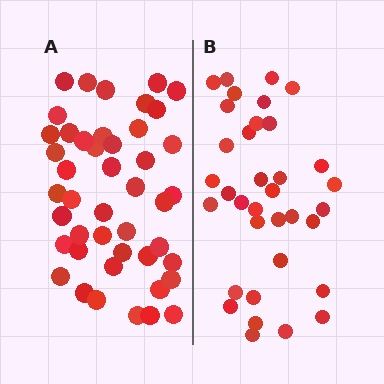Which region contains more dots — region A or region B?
Region A (the left region) has more dots.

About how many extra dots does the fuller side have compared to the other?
Region A has roughly 10 or so more dots than region B.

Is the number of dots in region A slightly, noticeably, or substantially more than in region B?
Region A has noticeably more, but not dramatically so. The ratio is roughly 1.3 to 1.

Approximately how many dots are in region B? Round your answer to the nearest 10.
About 40 dots. (The exact count is 35, which rounds to 40.)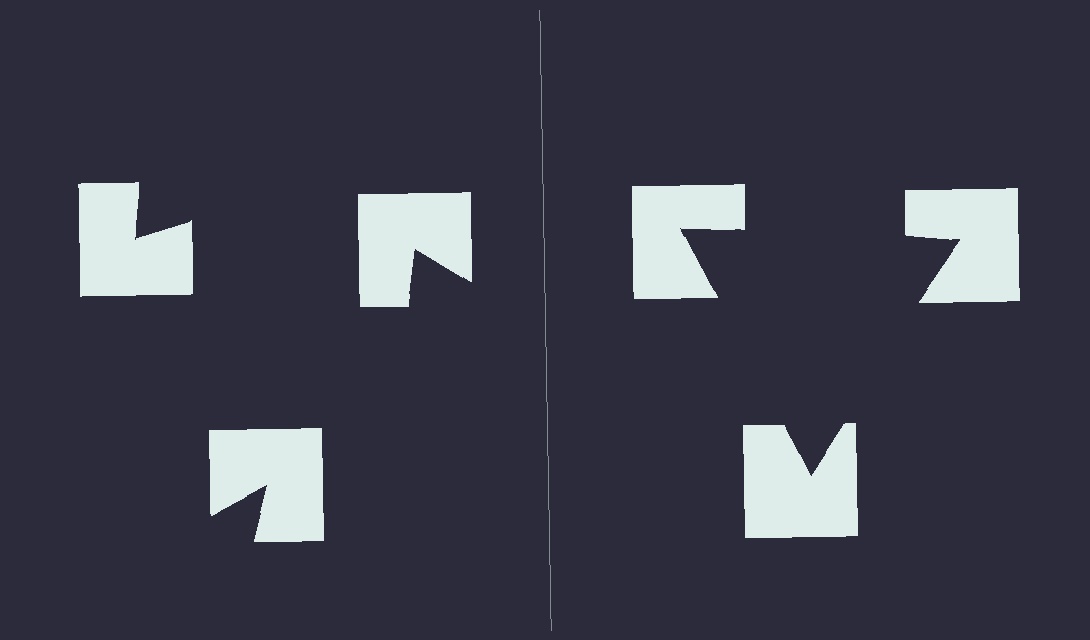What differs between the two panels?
The notched squares are positioned identically on both sides; only the wedge orientations differ. On the right they align to a triangle; on the left they are misaligned.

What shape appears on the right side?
An illusory triangle.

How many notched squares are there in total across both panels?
6 — 3 on each side.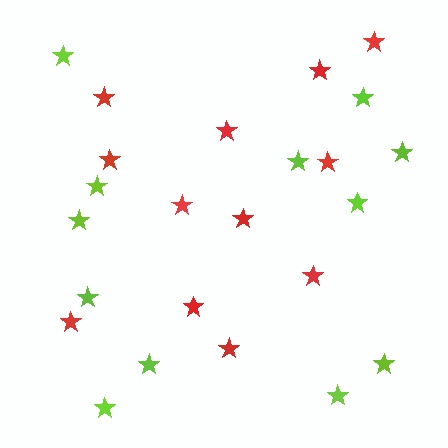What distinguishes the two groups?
There are 2 groups: one group of lime stars (12) and one group of red stars (12).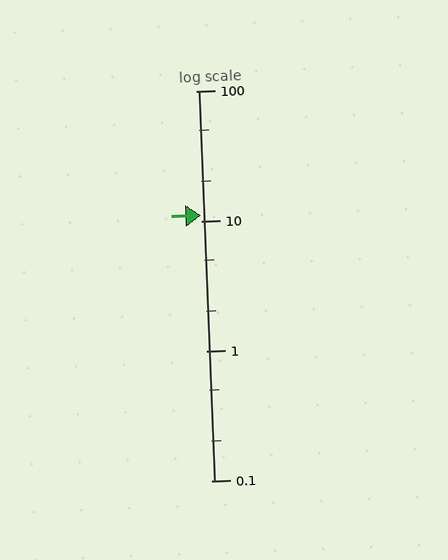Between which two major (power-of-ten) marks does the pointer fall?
The pointer is between 10 and 100.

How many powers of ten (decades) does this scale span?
The scale spans 3 decades, from 0.1 to 100.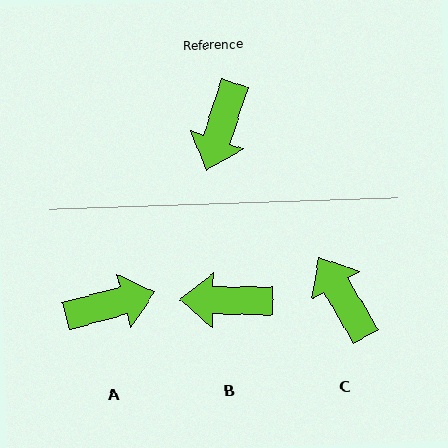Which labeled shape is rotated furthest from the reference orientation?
C, about 131 degrees away.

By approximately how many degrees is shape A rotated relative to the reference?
Approximately 124 degrees counter-clockwise.